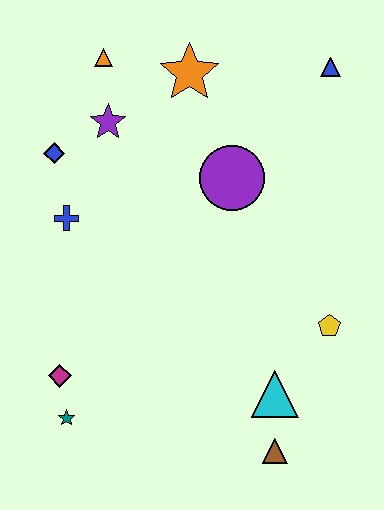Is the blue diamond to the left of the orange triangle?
Yes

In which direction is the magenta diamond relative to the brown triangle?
The magenta diamond is to the left of the brown triangle.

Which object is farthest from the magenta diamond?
The blue triangle is farthest from the magenta diamond.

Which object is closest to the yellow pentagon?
The cyan triangle is closest to the yellow pentagon.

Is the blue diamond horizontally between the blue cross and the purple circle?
No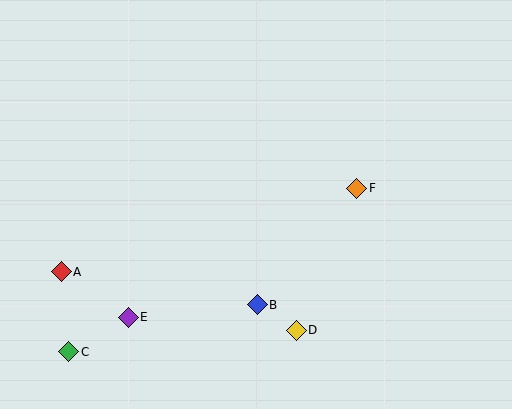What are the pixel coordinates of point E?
Point E is at (128, 317).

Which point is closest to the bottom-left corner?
Point C is closest to the bottom-left corner.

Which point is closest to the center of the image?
Point B at (257, 305) is closest to the center.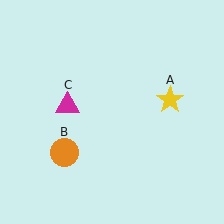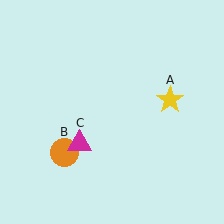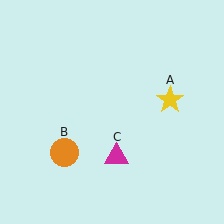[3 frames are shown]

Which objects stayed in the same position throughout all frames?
Yellow star (object A) and orange circle (object B) remained stationary.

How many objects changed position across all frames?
1 object changed position: magenta triangle (object C).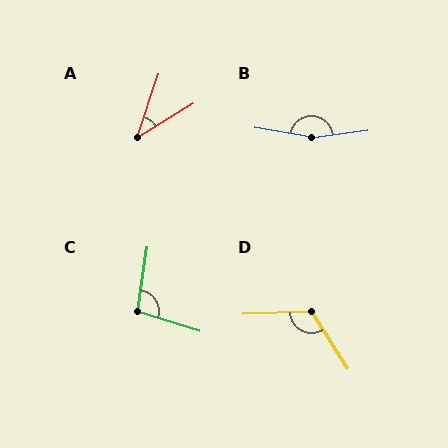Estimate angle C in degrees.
Approximately 99 degrees.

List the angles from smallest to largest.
A (40°), C (99°), D (120°), B (163°).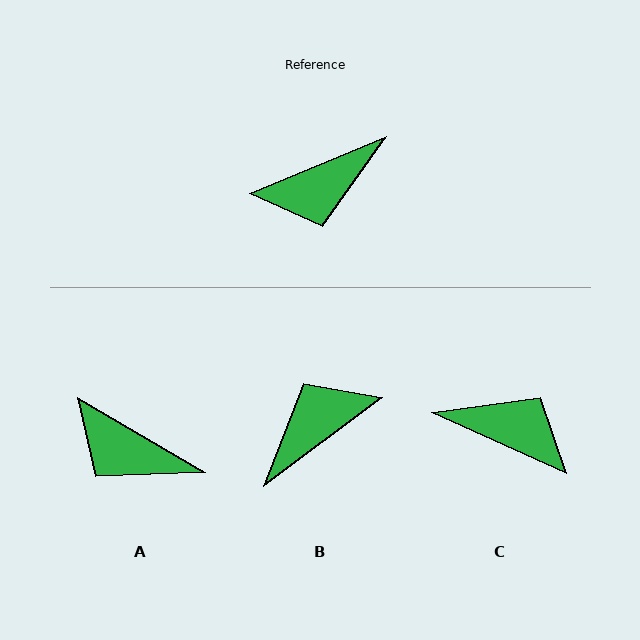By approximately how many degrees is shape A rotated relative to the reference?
Approximately 53 degrees clockwise.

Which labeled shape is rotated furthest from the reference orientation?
B, about 166 degrees away.